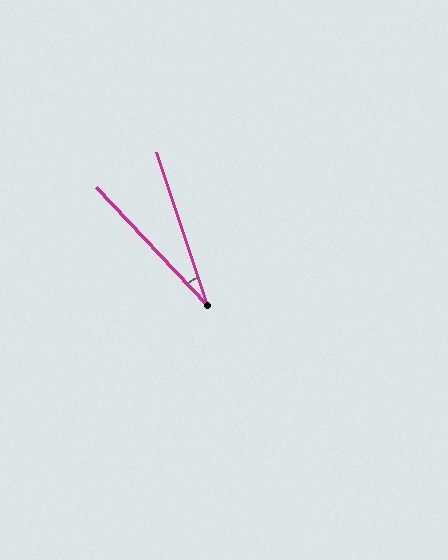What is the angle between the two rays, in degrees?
Approximately 25 degrees.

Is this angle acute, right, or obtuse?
It is acute.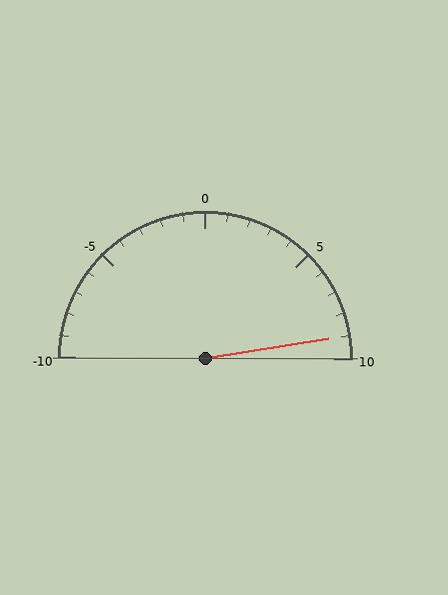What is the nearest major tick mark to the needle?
The nearest major tick mark is 10.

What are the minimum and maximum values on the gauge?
The gauge ranges from -10 to 10.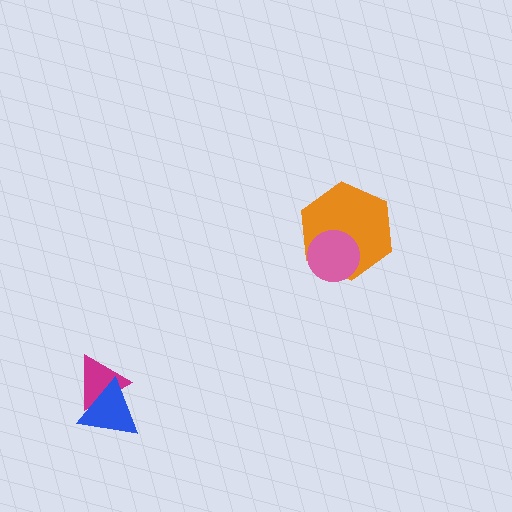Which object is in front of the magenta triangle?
The blue triangle is in front of the magenta triangle.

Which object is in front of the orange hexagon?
The pink circle is in front of the orange hexagon.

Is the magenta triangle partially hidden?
Yes, it is partially covered by another shape.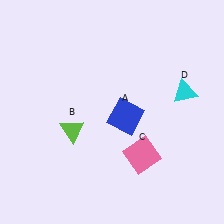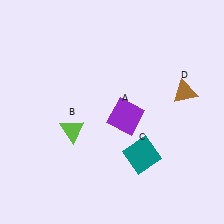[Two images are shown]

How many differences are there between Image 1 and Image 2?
There are 3 differences between the two images.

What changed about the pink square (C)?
In Image 1, C is pink. In Image 2, it changed to teal.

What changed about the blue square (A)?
In Image 1, A is blue. In Image 2, it changed to purple.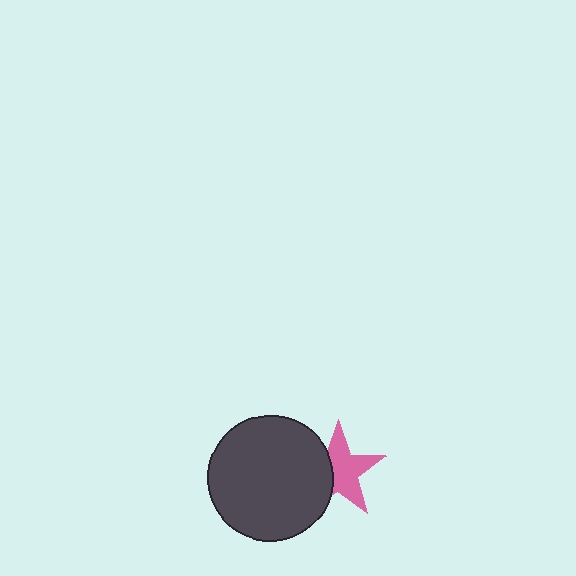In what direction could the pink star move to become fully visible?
The pink star could move right. That would shift it out from behind the dark gray circle entirely.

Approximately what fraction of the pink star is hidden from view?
Roughly 38% of the pink star is hidden behind the dark gray circle.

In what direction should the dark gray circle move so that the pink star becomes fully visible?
The dark gray circle should move left. That is the shortest direction to clear the overlap and leave the pink star fully visible.